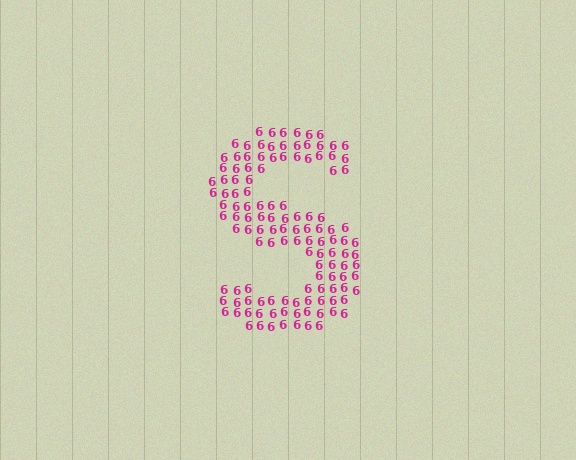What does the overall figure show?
The overall figure shows the letter S.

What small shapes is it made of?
It is made of small digit 6's.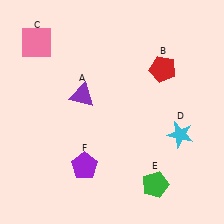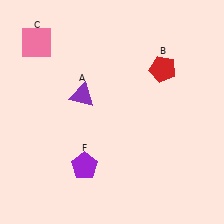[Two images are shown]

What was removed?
The cyan star (D), the green pentagon (E) were removed in Image 2.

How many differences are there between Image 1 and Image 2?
There are 2 differences between the two images.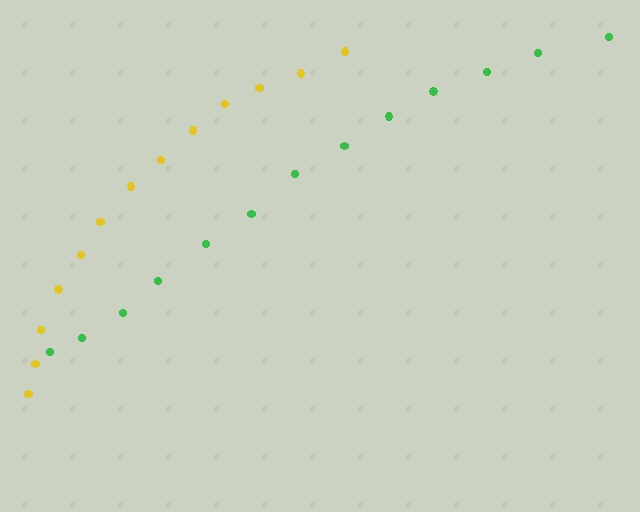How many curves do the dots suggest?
There are 2 distinct paths.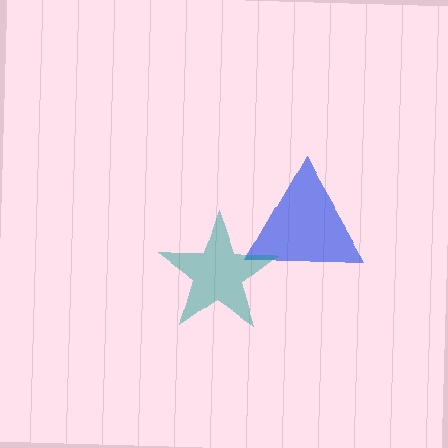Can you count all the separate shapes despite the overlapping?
Yes, there are 2 separate shapes.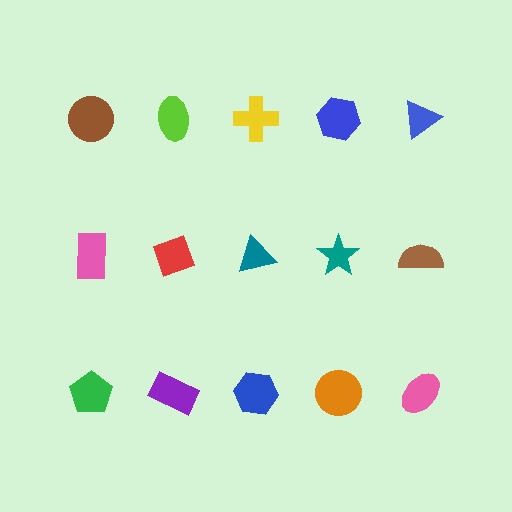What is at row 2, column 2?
A red diamond.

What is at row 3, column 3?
A blue hexagon.